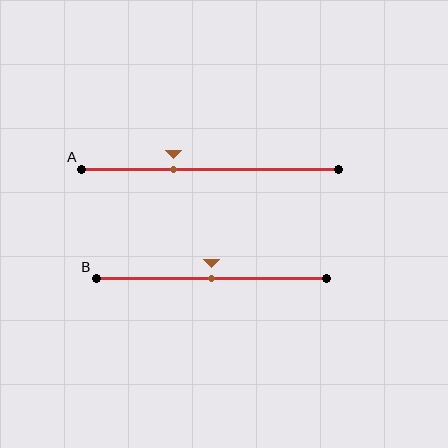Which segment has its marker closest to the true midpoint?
Segment B has its marker closest to the true midpoint.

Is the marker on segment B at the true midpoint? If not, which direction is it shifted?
Yes, the marker on segment B is at the true midpoint.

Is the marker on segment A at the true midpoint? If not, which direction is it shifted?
No, the marker on segment A is shifted to the left by about 14% of the segment length.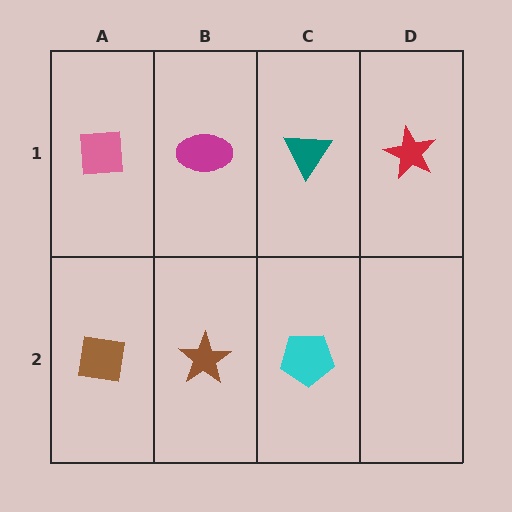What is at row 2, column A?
A brown square.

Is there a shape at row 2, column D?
No, that cell is empty.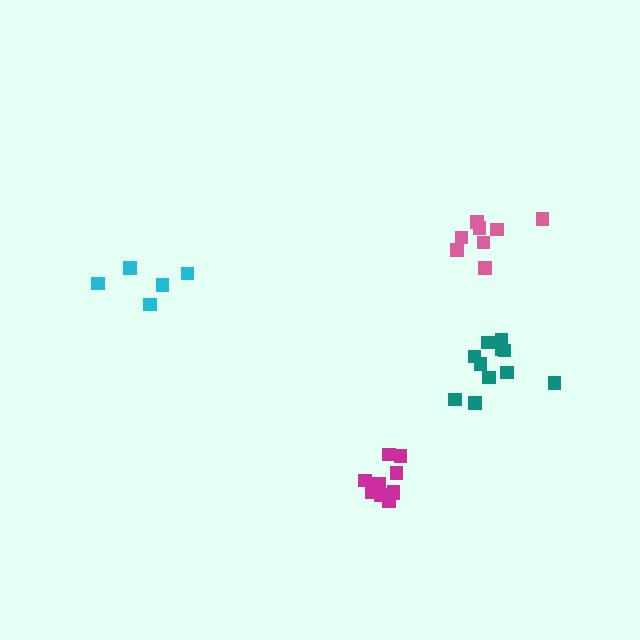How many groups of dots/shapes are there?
There are 4 groups.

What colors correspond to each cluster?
The clusters are colored: pink, teal, cyan, magenta.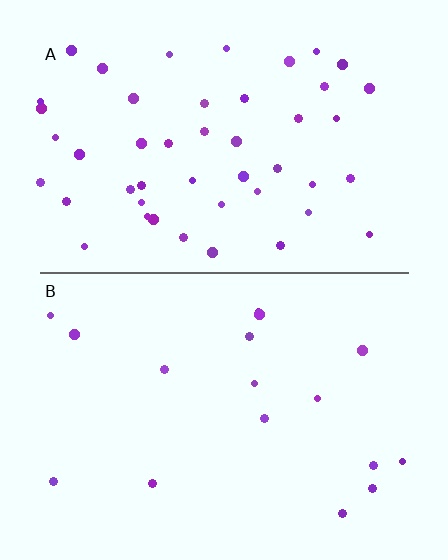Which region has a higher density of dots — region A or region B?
A (the top).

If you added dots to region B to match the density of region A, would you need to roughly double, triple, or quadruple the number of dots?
Approximately triple.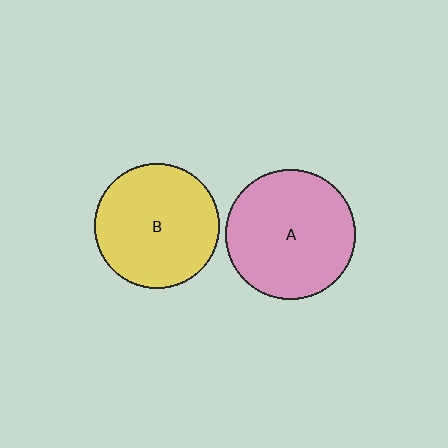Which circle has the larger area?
Circle A (pink).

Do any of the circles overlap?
No, none of the circles overlap.